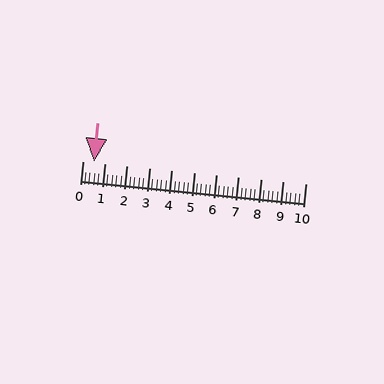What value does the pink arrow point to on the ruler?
The pink arrow points to approximately 0.5.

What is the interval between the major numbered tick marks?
The major tick marks are spaced 1 units apart.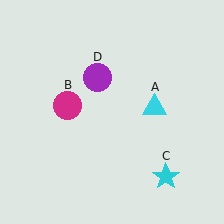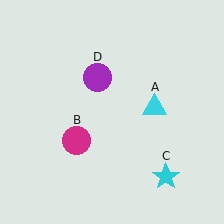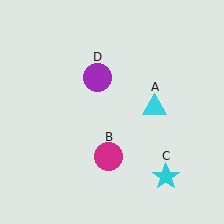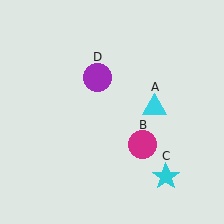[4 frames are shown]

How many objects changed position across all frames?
1 object changed position: magenta circle (object B).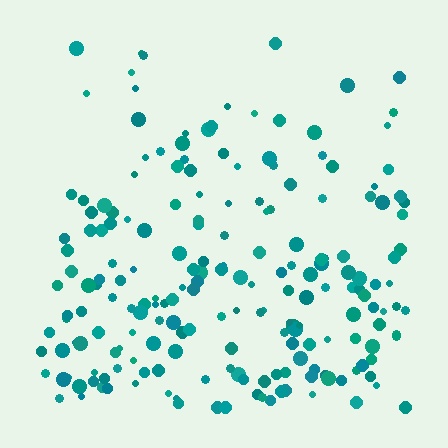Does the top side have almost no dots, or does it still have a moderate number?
Still a moderate number, just noticeably fewer than the bottom.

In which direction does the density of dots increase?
From top to bottom, with the bottom side densest.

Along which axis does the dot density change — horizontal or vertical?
Vertical.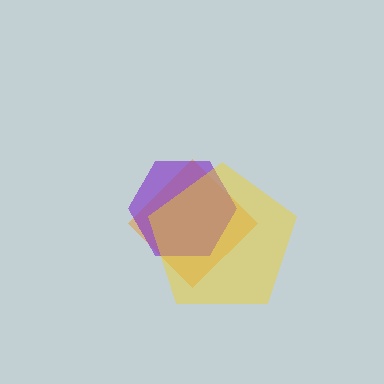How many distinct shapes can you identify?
There are 3 distinct shapes: an orange diamond, a purple hexagon, a yellow pentagon.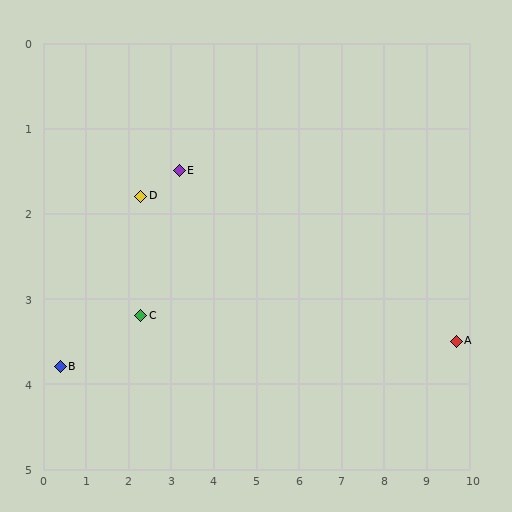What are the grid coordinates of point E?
Point E is at approximately (3.2, 1.5).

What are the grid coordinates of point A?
Point A is at approximately (9.7, 3.5).